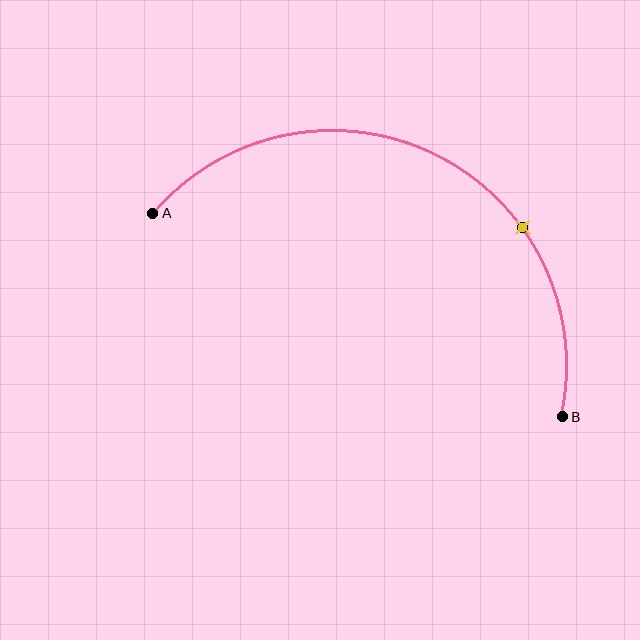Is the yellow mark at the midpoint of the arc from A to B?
No. The yellow mark lies on the arc but is closer to endpoint B. The arc midpoint would be at the point on the curve equidistant along the arc from both A and B.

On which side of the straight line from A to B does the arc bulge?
The arc bulges above the straight line connecting A and B.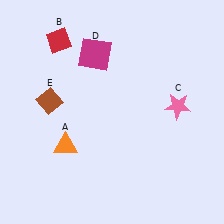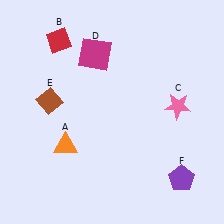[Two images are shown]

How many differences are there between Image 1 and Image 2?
There is 1 difference between the two images.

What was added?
A purple pentagon (F) was added in Image 2.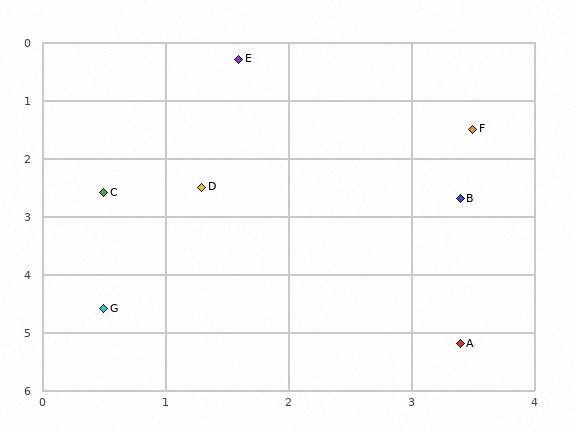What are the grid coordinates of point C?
Point C is at approximately (0.5, 2.6).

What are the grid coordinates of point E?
Point E is at approximately (1.6, 0.3).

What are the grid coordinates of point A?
Point A is at approximately (3.4, 5.2).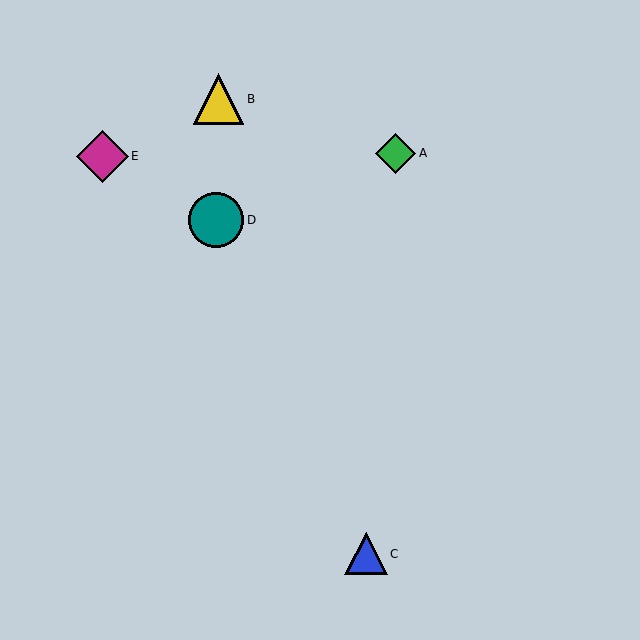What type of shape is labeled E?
Shape E is a magenta diamond.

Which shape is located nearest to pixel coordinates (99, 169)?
The magenta diamond (labeled E) at (102, 156) is nearest to that location.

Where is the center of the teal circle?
The center of the teal circle is at (216, 220).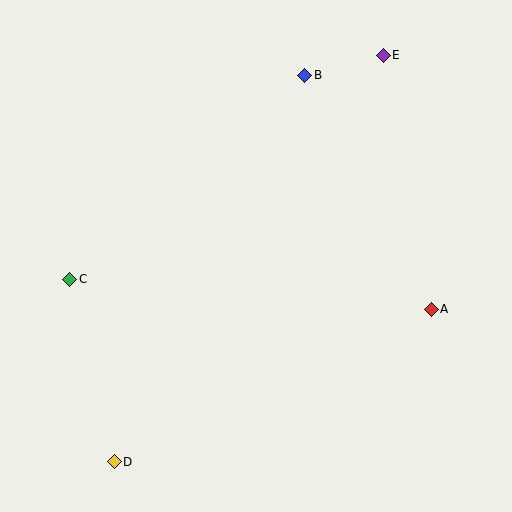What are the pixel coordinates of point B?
Point B is at (305, 75).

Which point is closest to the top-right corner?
Point E is closest to the top-right corner.